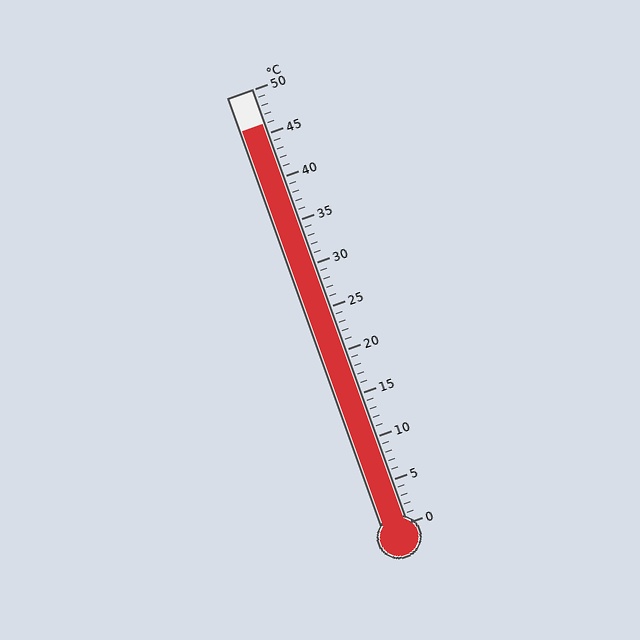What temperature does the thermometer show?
The thermometer shows approximately 46°C.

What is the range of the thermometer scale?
The thermometer scale ranges from 0°C to 50°C.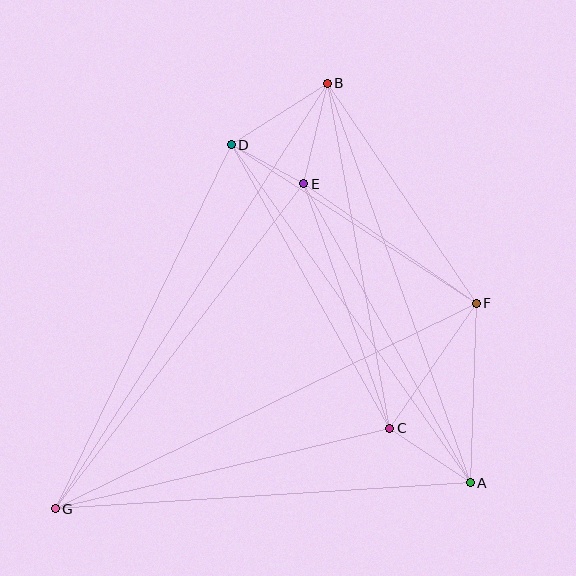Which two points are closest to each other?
Points D and E are closest to each other.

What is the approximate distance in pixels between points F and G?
The distance between F and G is approximately 468 pixels.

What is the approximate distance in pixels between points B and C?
The distance between B and C is approximately 351 pixels.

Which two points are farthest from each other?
Points B and G are farthest from each other.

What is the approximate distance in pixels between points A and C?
The distance between A and C is approximately 97 pixels.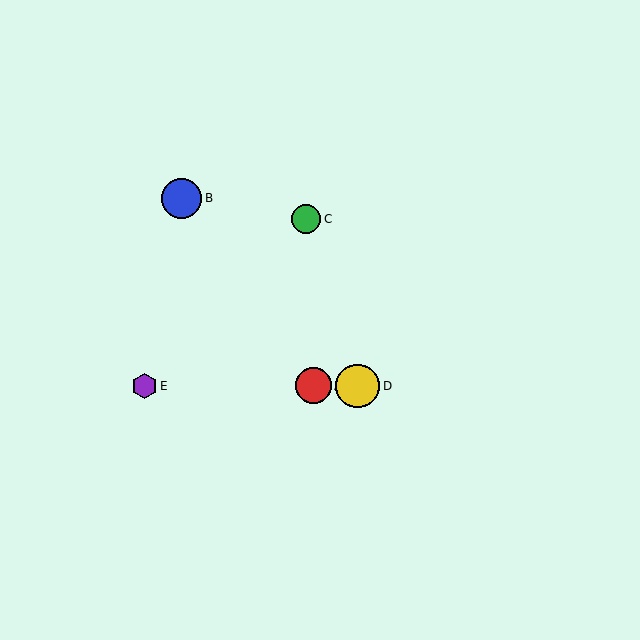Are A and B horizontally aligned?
No, A is at y≈386 and B is at y≈198.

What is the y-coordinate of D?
Object D is at y≈386.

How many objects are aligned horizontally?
3 objects (A, D, E) are aligned horizontally.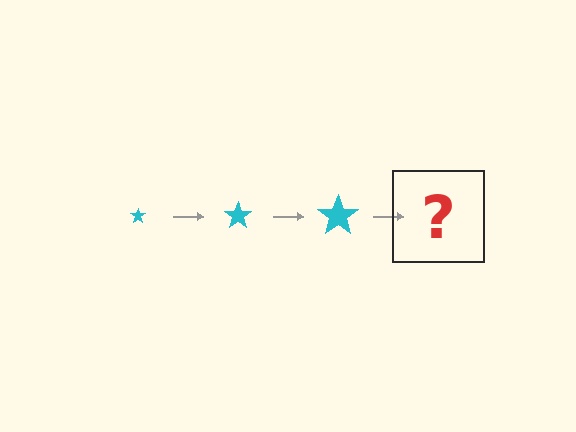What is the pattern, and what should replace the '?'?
The pattern is that the star gets progressively larger each step. The '?' should be a cyan star, larger than the previous one.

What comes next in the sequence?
The next element should be a cyan star, larger than the previous one.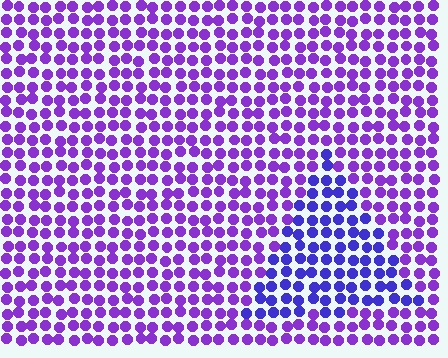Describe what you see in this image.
The image is filled with small purple elements in a uniform arrangement. A triangle-shaped region is visible where the elements are tinted to a slightly different hue, forming a subtle color boundary.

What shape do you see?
I see a triangle.